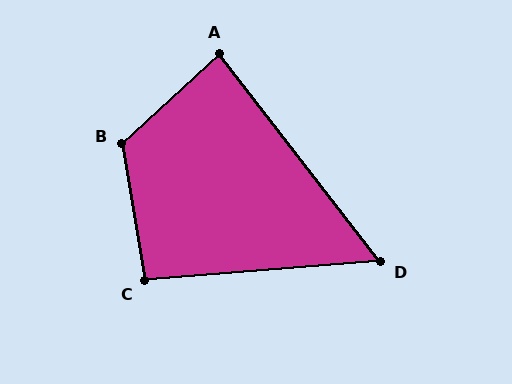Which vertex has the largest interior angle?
B, at approximately 123 degrees.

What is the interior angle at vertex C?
Approximately 95 degrees (approximately right).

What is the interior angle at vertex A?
Approximately 85 degrees (approximately right).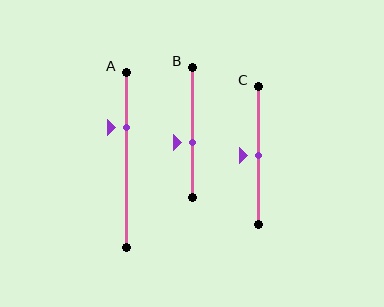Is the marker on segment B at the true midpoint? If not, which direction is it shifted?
No, the marker on segment B is shifted downward by about 8% of the segment length.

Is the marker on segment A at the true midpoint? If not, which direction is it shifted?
No, the marker on segment A is shifted upward by about 19% of the segment length.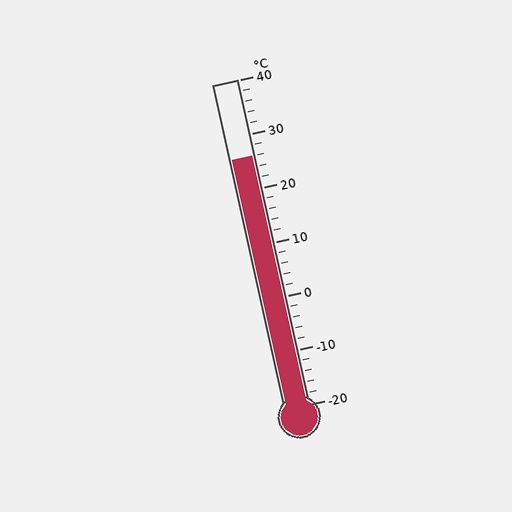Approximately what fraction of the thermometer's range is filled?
The thermometer is filled to approximately 75% of its range.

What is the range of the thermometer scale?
The thermometer scale ranges from -20°C to 40°C.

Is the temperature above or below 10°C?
The temperature is above 10°C.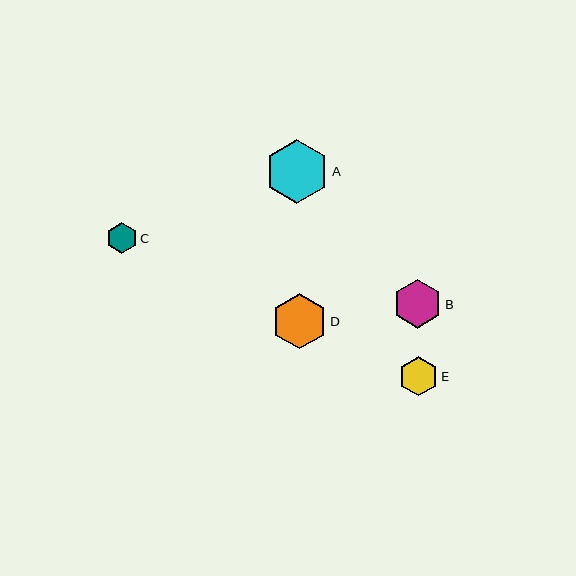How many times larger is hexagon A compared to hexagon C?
Hexagon A is approximately 2.1 times the size of hexagon C.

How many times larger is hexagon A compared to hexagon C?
Hexagon A is approximately 2.1 times the size of hexagon C.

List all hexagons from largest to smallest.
From largest to smallest: A, D, B, E, C.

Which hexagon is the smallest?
Hexagon C is the smallest with a size of approximately 30 pixels.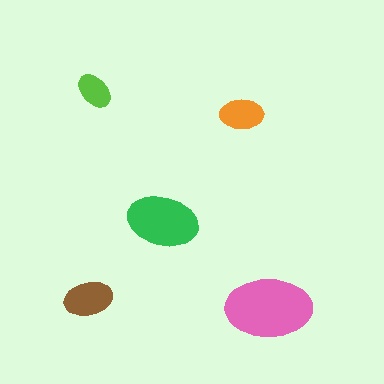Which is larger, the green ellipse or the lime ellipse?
The green one.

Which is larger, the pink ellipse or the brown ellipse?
The pink one.